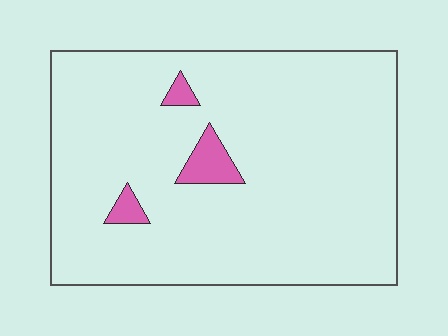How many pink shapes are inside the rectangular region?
3.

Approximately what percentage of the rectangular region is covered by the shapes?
Approximately 5%.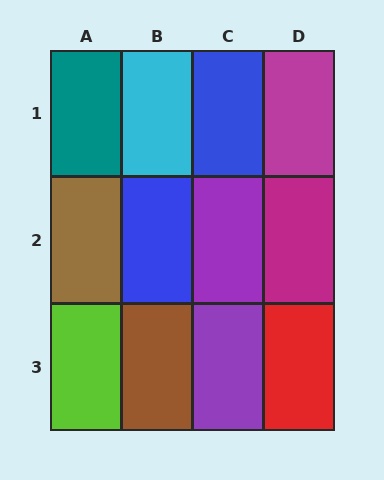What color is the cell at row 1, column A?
Teal.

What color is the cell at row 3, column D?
Red.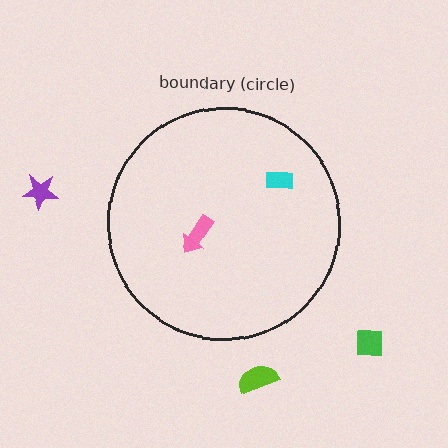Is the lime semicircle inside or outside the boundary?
Outside.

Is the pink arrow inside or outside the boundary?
Inside.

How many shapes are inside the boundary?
2 inside, 3 outside.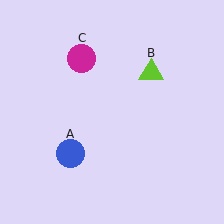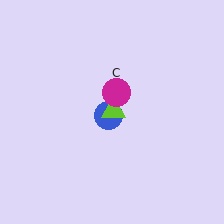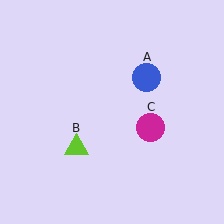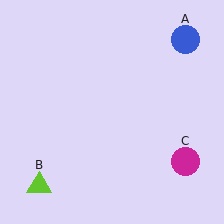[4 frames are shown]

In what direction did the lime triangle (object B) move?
The lime triangle (object B) moved down and to the left.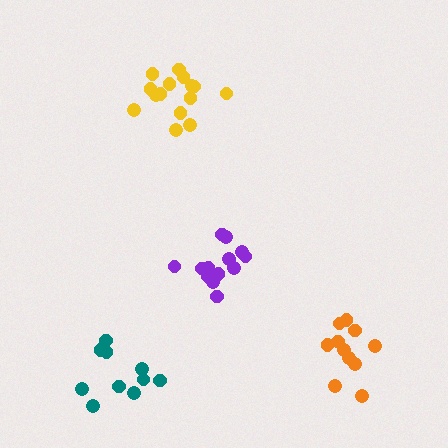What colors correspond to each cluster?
The clusters are colored: purple, yellow, teal, orange.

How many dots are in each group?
Group 1: 14 dots, Group 2: 15 dots, Group 3: 10 dots, Group 4: 11 dots (50 total).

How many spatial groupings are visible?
There are 4 spatial groupings.